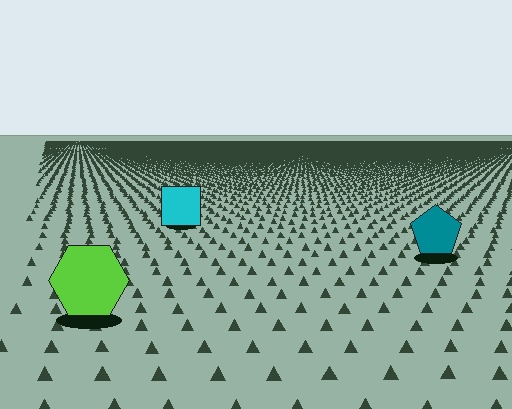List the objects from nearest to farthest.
From nearest to farthest: the lime hexagon, the teal pentagon, the cyan square.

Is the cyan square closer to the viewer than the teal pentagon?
No. The teal pentagon is closer — you can tell from the texture gradient: the ground texture is coarser near it.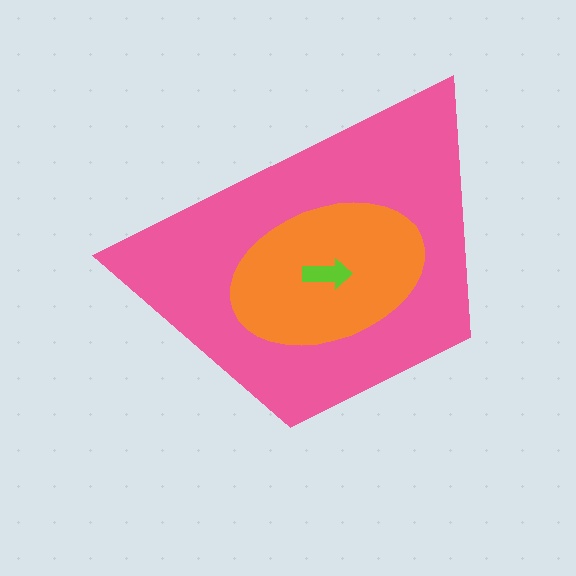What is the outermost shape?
The pink trapezoid.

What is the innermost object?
The lime arrow.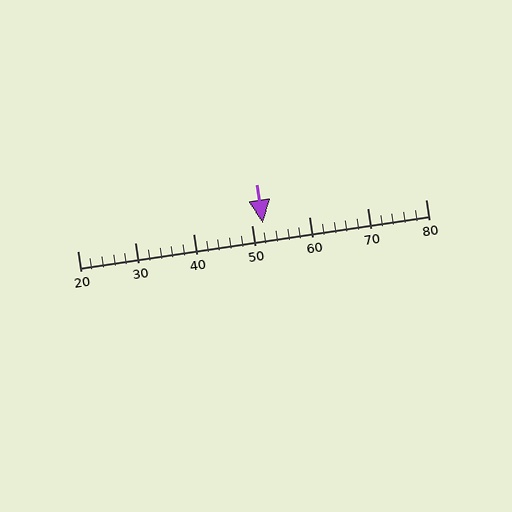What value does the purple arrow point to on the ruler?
The purple arrow points to approximately 52.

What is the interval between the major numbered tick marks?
The major tick marks are spaced 10 units apart.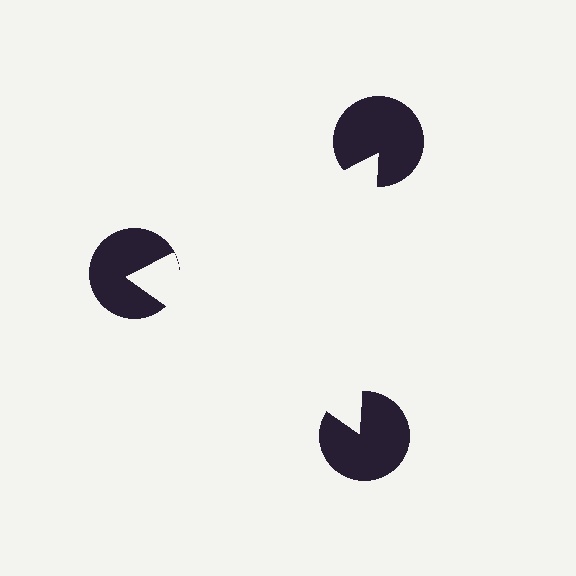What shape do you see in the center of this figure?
An illusory triangle — its edges are inferred from the aligned wedge cuts in the pac-man discs, not physically drawn.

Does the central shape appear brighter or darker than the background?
It typically appears slightly brighter than the background, even though no actual brightness change is drawn.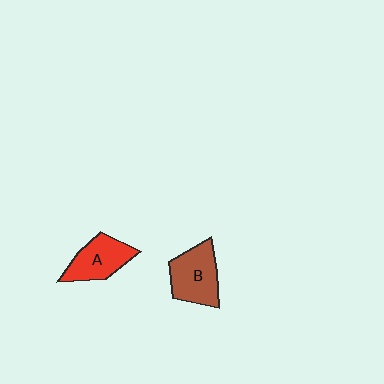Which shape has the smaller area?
Shape A (red).